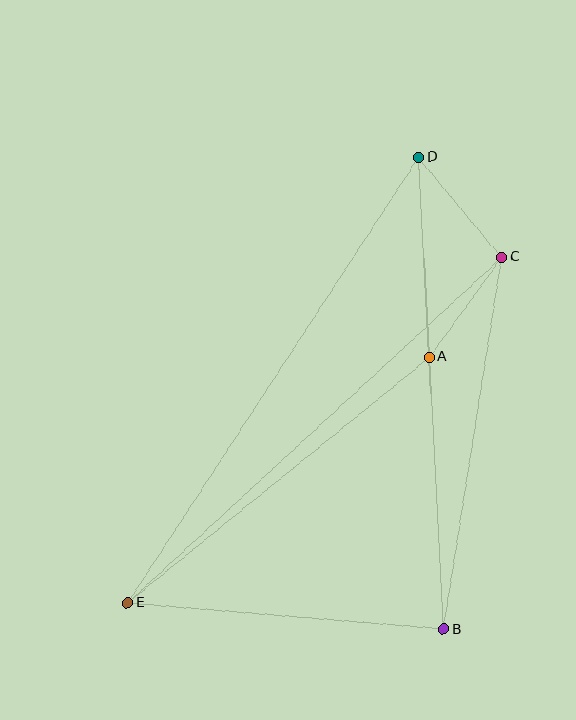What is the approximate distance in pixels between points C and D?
The distance between C and D is approximately 130 pixels.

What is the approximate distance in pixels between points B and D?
The distance between B and D is approximately 472 pixels.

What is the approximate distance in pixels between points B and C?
The distance between B and C is approximately 376 pixels.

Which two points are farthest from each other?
Points D and E are farthest from each other.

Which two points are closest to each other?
Points A and C are closest to each other.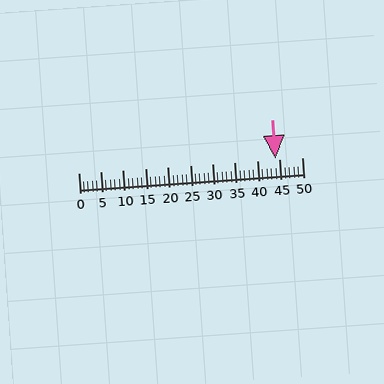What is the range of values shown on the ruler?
The ruler shows values from 0 to 50.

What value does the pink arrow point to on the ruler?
The pink arrow points to approximately 44.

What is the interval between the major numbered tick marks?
The major tick marks are spaced 5 units apart.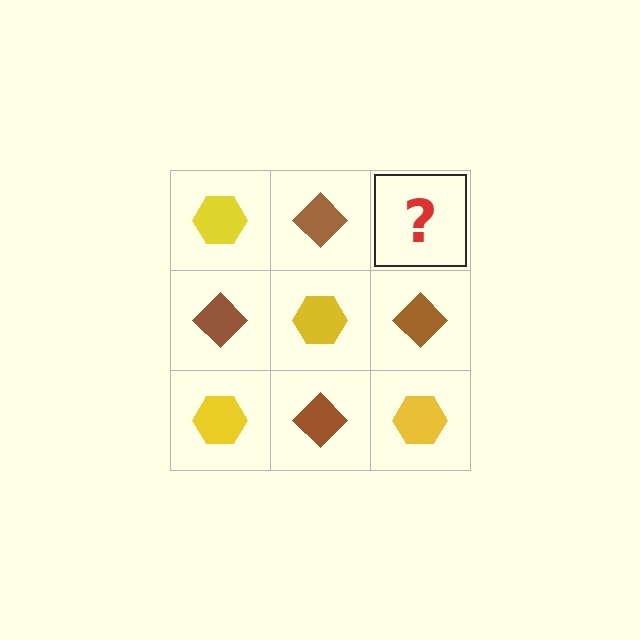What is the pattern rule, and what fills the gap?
The rule is that it alternates yellow hexagon and brown diamond in a checkerboard pattern. The gap should be filled with a yellow hexagon.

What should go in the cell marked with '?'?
The missing cell should contain a yellow hexagon.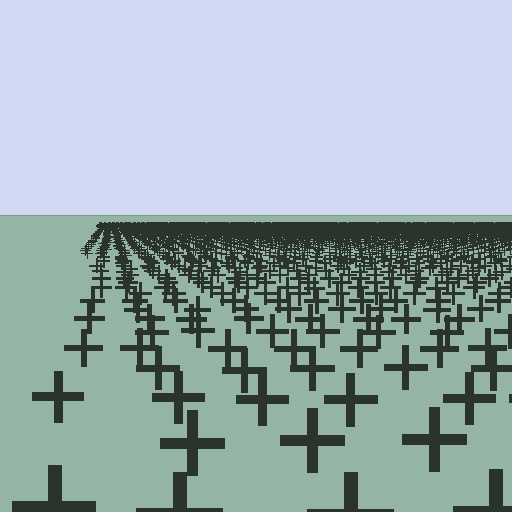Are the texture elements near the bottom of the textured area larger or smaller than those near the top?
Larger. Near the bottom, elements are closer to the viewer and appear at a bigger on-screen size.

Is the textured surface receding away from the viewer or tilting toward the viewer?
The surface is receding away from the viewer. Texture elements get smaller and denser toward the top.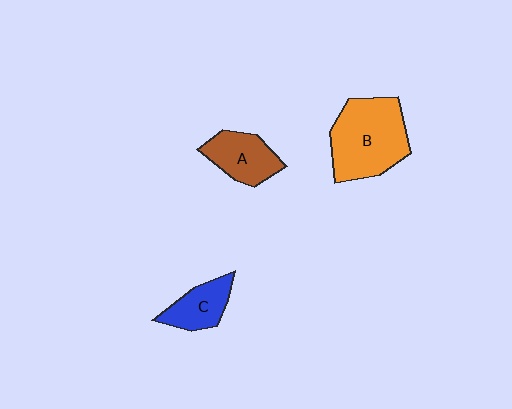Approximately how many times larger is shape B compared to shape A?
Approximately 1.8 times.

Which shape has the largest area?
Shape B (orange).